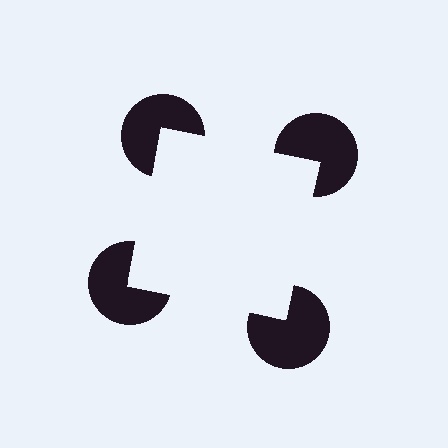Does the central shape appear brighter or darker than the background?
It typically appears slightly brighter than the background, even though no actual brightness change is drawn.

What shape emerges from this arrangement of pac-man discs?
An illusory square — its edges are inferred from the aligned wedge cuts in the pac-man discs, not physically drawn.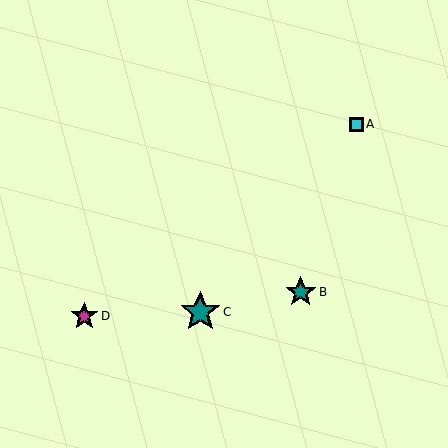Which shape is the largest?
The teal star (labeled C) is the largest.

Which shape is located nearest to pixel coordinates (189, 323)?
The teal star (labeled C) at (200, 312) is nearest to that location.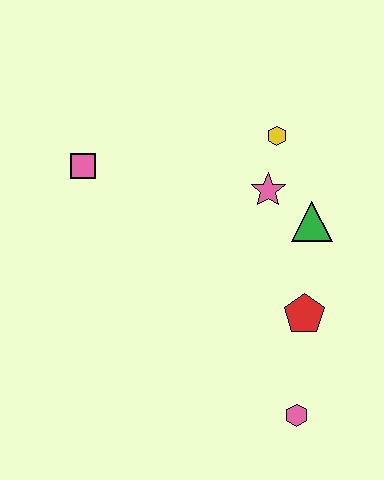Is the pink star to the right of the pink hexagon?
No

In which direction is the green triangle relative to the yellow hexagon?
The green triangle is below the yellow hexagon.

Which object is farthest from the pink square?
The pink hexagon is farthest from the pink square.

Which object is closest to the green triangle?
The pink star is closest to the green triangle.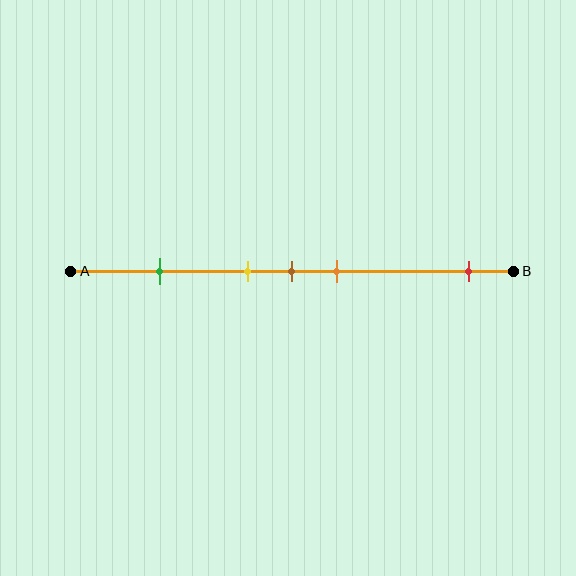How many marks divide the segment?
There are 5 marks dividing the segment.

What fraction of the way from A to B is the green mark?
The green mark is approximately 20% (0.2) of the way from A to B.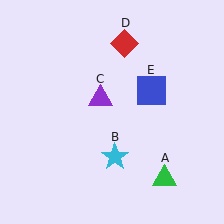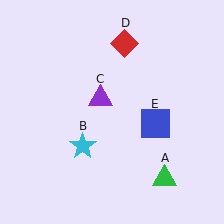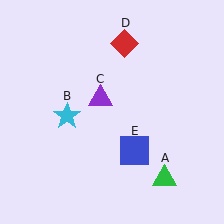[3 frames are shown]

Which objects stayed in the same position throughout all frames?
Green triangle (object A) and purple triangle (object C) and red diamond (object D) remained stationary.